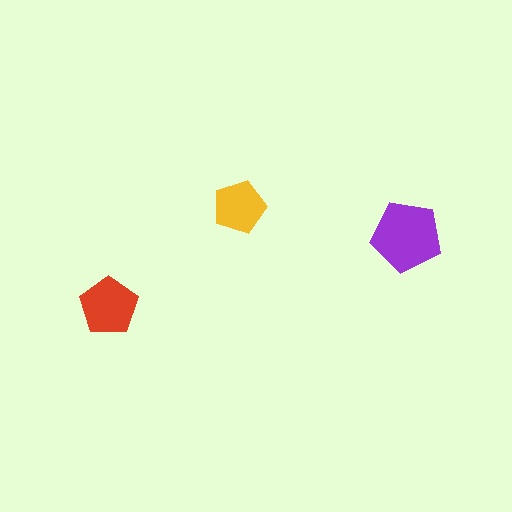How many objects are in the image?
There are 3 objects in the image.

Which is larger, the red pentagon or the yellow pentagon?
The red one.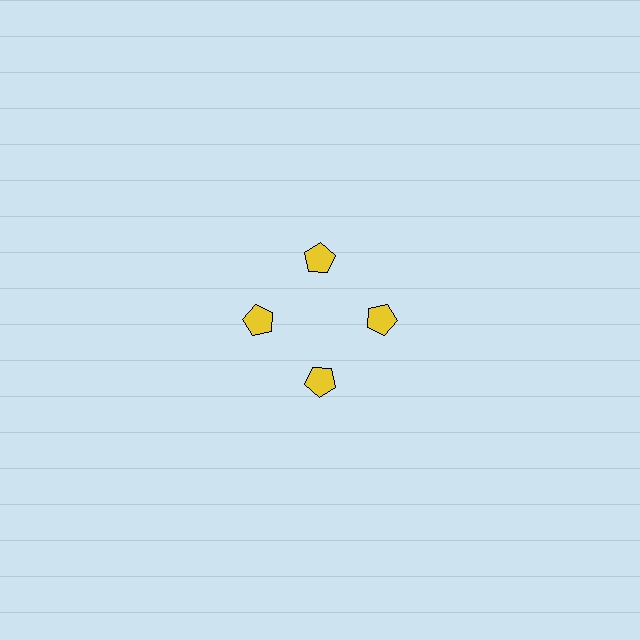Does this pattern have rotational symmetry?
Yes, this pattern has 4-fold rotational symmetry. It looks the same after rotating 90 degrees around the center.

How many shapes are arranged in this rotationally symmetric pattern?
There are 4 shapes, arranged in 4 groups of 1.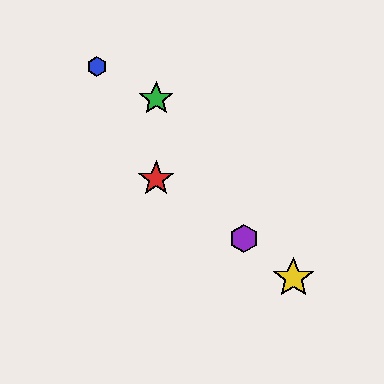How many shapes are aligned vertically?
2 shapes (the red star, the green star) are aligned vertically.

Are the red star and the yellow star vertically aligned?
No, the red star is at x≈156 and the yellow star is at x≈293.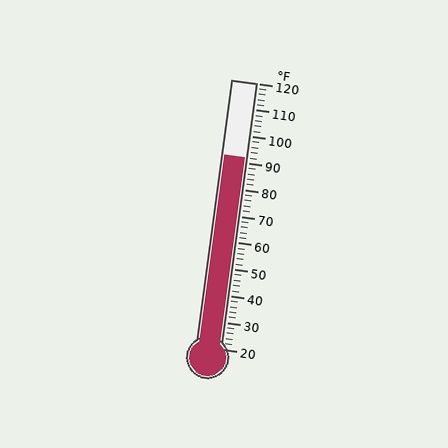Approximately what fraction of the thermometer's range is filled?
The thermometer is filled to approximately 70% of its range.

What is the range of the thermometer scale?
The thermometer scale ranges from 20°F to 120°F.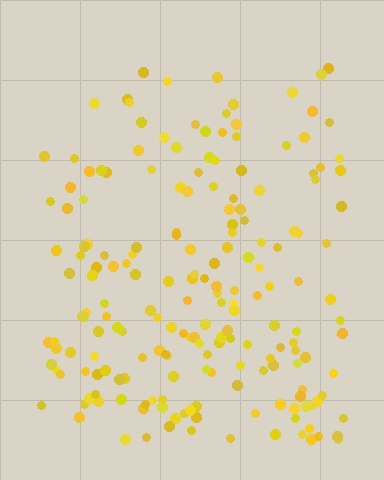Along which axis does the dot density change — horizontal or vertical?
Vertical.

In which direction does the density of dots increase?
From top to bottom, with the bottom side densest.